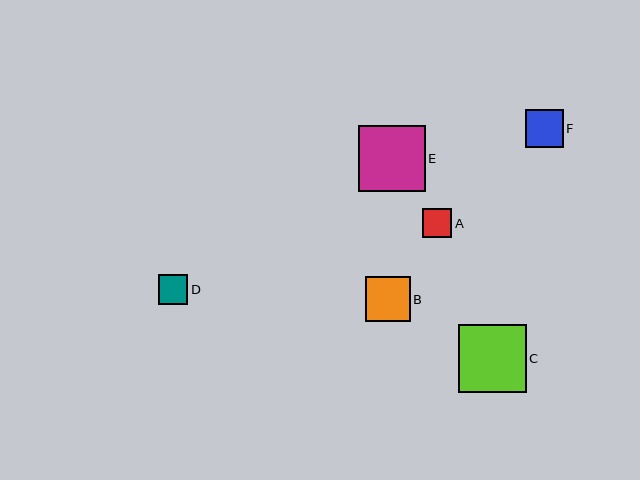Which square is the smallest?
Square A is the smallest with a size of approximately 29 pixels.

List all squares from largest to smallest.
From largest to smallest: C, E, B, F, D, A.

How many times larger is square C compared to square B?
Square C is approximately 1.5 times the size of square B.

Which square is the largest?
Square C is the largest with a size of approximately 68 pixels.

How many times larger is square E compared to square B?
Square E is approximately 1.5 times the size of square B.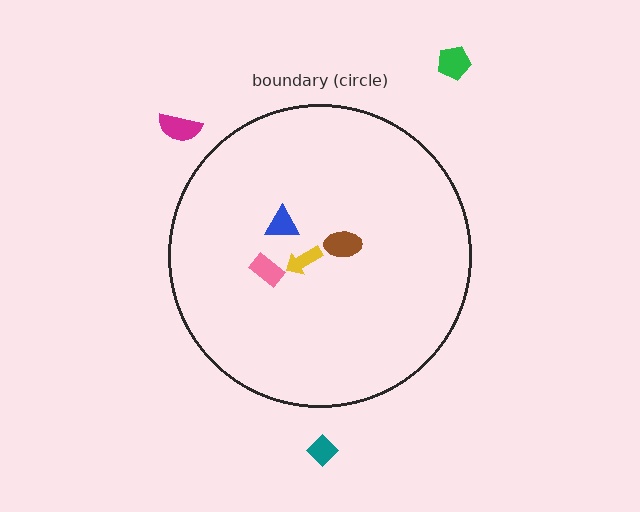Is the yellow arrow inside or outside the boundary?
Inside.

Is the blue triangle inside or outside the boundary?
Inside.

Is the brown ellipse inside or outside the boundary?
Inside.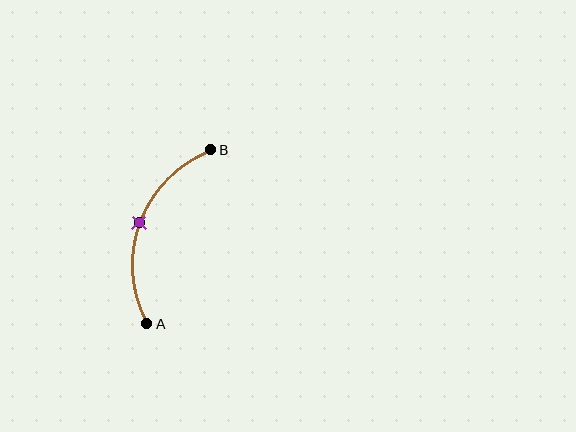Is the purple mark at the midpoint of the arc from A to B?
Yes. The purple mark lies on the arc at equal arc-length from both A and B — it is the arc midpoint.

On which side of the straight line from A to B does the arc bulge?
The arc bulges to the left of the straight line connecting A and B.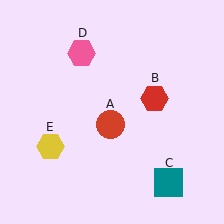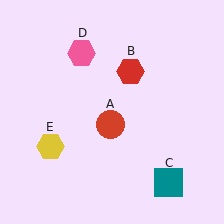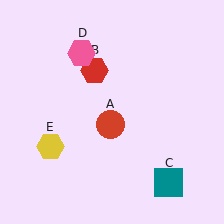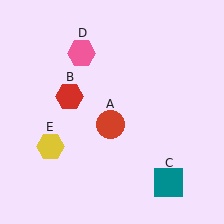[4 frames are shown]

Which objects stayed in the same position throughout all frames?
Red circle (object A) and teal square (object C) and pink hexagon (object D) and yellow hexagon (object E) remained stationary.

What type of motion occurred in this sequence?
The red hexagon (object B) rotated counterclockwise around the center of the scene.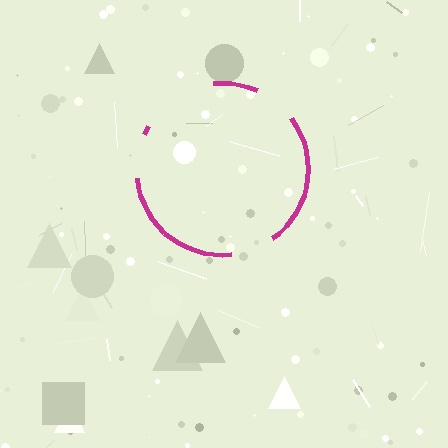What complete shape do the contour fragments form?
The contour fragments form a circle.